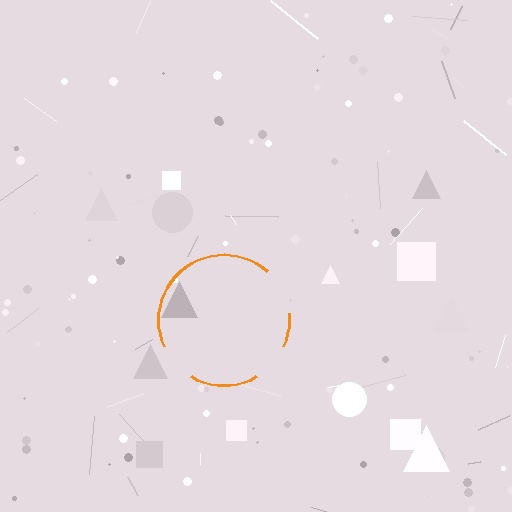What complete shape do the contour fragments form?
The contour fragments form a circle.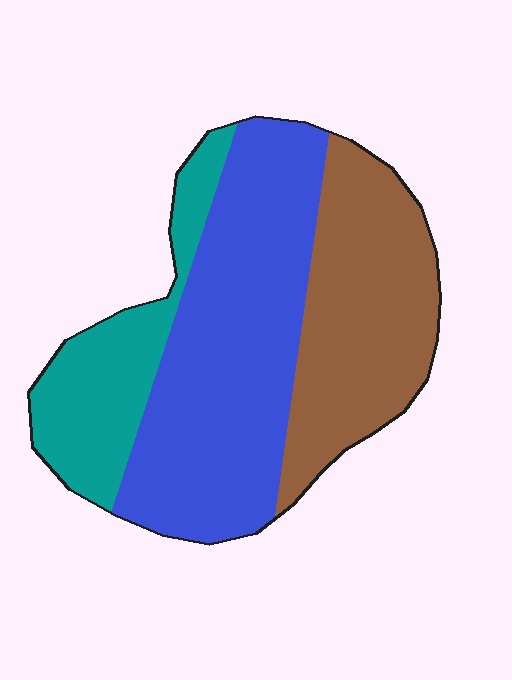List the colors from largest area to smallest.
From largest to smallest: blue, brown, teal.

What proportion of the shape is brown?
Brown covers roughly 30% of the shape.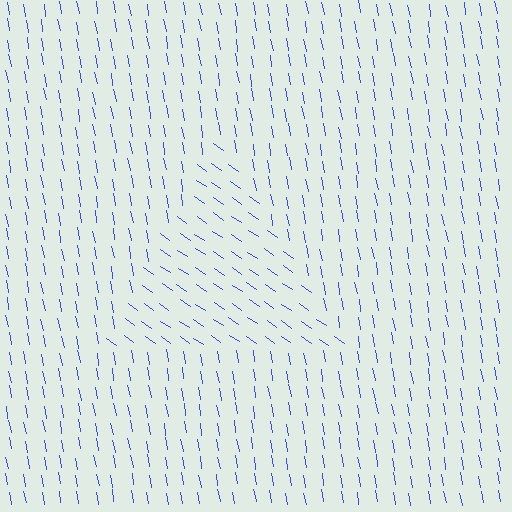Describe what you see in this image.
The image is filled with small blue line segments. A triangle region in the image has lines oriented differently from the surrounding lines, creating a visible texture boundary.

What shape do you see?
I see a triangle.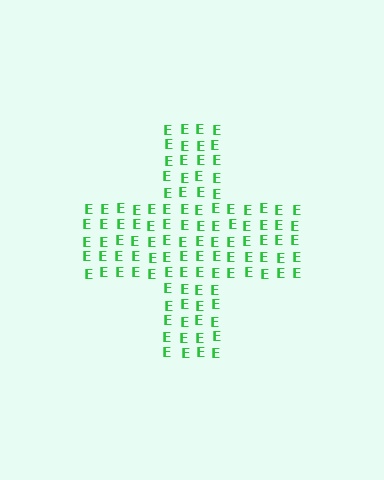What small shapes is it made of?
It is made of small letter E's.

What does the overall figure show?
The overall figure shows a cross.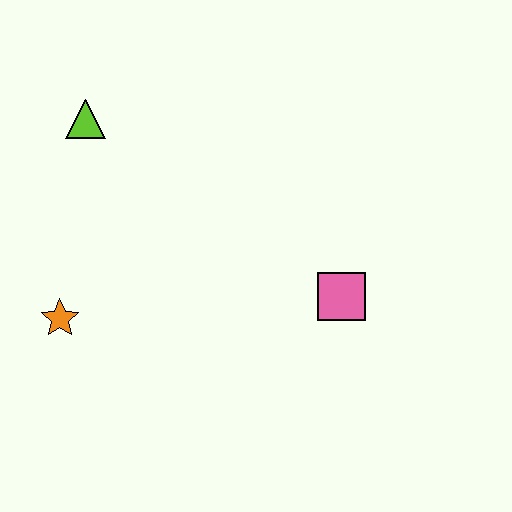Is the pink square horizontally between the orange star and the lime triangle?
No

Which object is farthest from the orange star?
The pink square is farthest from the orange star.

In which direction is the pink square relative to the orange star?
The pink square is to the right of the orange star.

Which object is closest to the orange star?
The lime triangle is closest to the orange star.